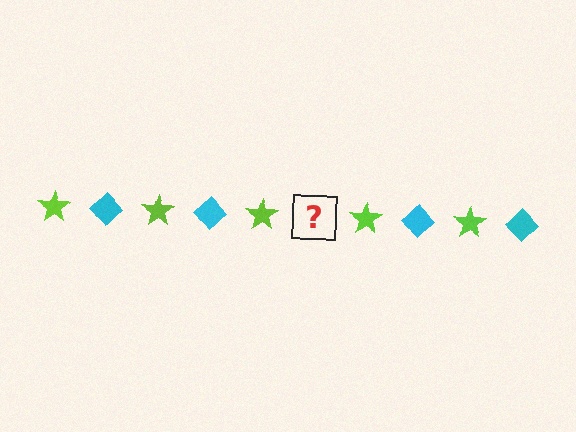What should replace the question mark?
The question mark should be replaced with a cyan diamond.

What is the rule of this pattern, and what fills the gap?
The rule is that the pattern alternates between lime star and cyan diamond. The gap should be filled with a cyan diamond.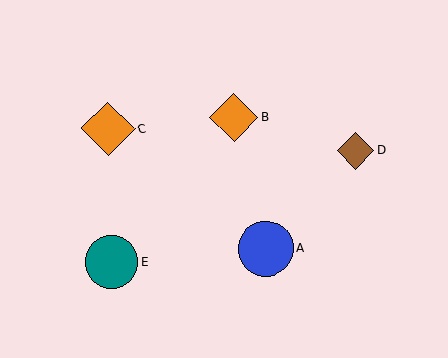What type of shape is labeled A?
Shape A is a blue circle.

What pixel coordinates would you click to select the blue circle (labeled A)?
Click at (265, 249) to select the blue circle A.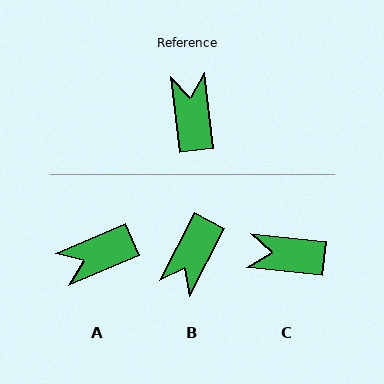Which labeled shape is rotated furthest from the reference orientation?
B, about 146 degrees away.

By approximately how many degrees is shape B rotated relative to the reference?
Approximately 146 degrees counter-clockwise.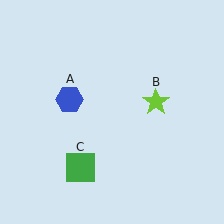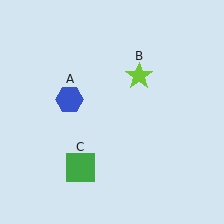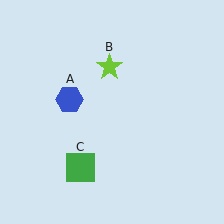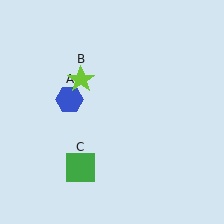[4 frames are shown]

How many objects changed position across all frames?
1 object changed position: lime star (object B).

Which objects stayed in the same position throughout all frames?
Blue hexagon (object A) and green square (object C) remained stationary.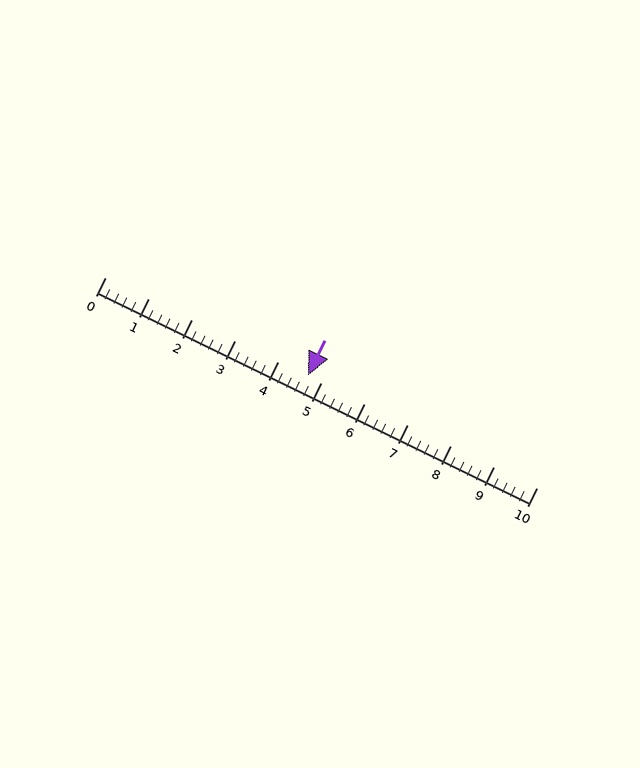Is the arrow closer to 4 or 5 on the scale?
The arrow is closer to 5.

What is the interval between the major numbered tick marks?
The major tick marks are spaced 1 units apart.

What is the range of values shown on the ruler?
The ruler shows values from 0 to 10.